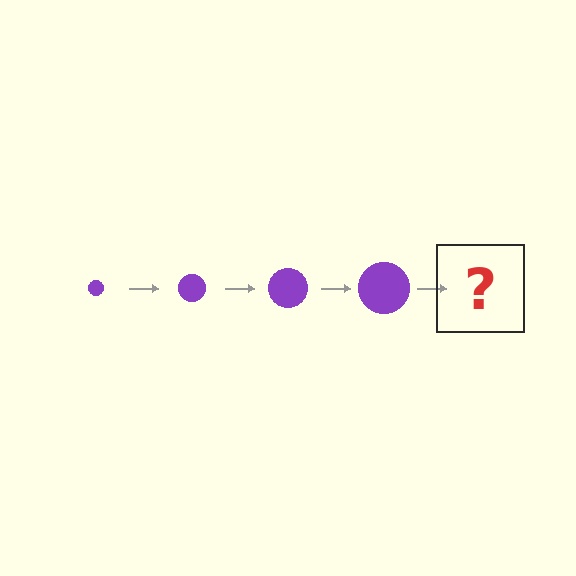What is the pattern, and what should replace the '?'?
The pattern is that the circle gets progressively larger each step. The '?' should be a purple circle, larger than the previous one.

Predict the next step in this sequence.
The next step is a purple circle, larger than the previous one.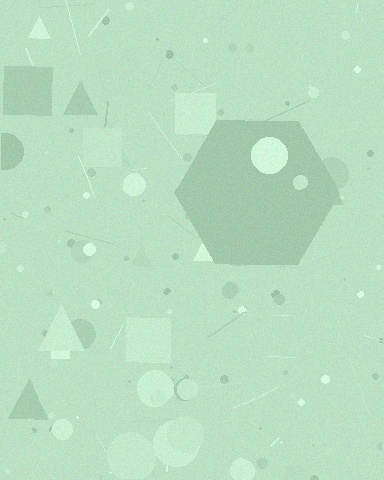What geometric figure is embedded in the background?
A hexagon is embedded in the background.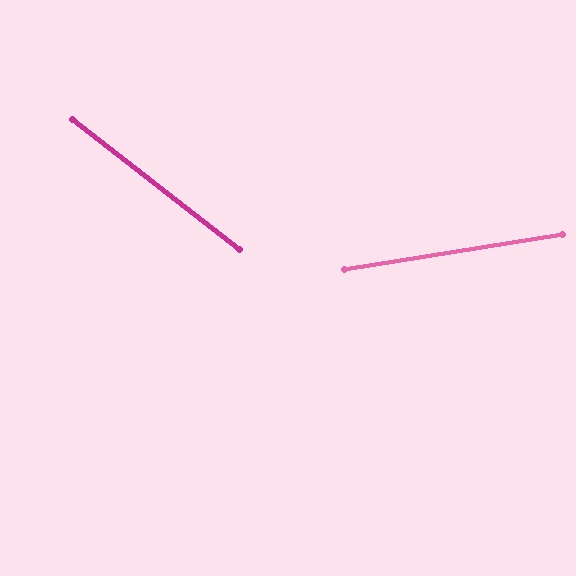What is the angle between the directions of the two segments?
Approximately 47 degrees.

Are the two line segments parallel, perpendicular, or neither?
Neither parallel nor perpendicular — they differ by about 47°.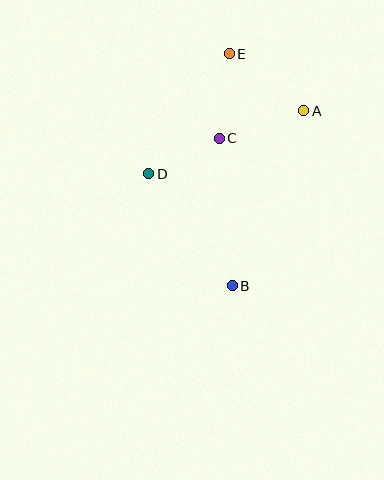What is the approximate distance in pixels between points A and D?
The distance between A and D is approximately 167 pixels.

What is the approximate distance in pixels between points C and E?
The distance between C and E is approximately 85 pixels.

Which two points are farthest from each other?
Points B and E are farthest from each other.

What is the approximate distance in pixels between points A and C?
The distance between A and C is approximately 89 pixels.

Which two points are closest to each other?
Points C and D are closest to each other.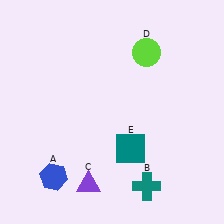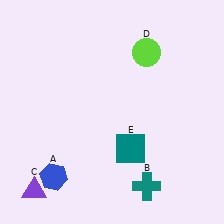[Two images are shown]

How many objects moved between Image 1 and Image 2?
1 object moved between the two images.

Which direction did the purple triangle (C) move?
The purple triangle (C) moved left.